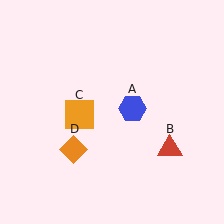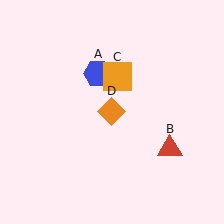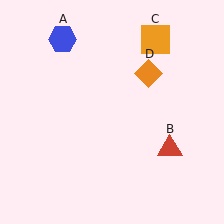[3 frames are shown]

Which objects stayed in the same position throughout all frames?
Red triangle (object B) remained stationary.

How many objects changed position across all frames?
3 objects changed position: blue hexagon (object A), orange square (object C), orange diamond (object D).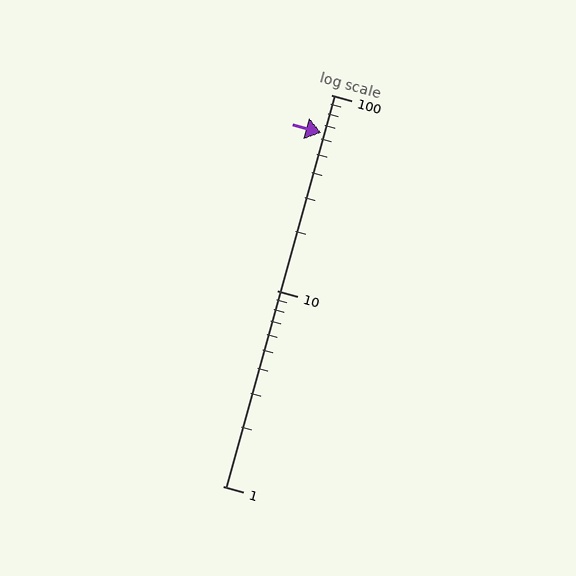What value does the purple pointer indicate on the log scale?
The pointer indicates approximately 64.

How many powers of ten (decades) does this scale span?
The scale spans 2 decades, from 1 to 100.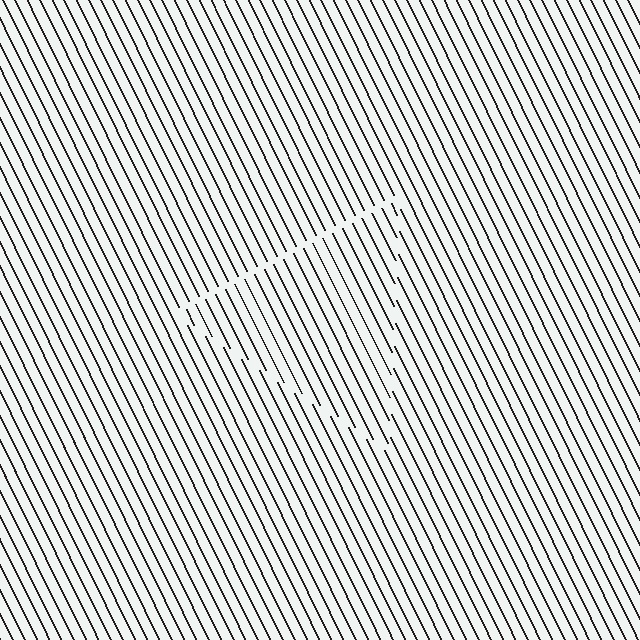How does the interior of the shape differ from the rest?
The interior of the shape contains the same grating, shifted by half a period — the contour is defined by the phase discontinuity where line-ends from the inner and outer gratings abut.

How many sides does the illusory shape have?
3 sides — the line-ends trace a triangle.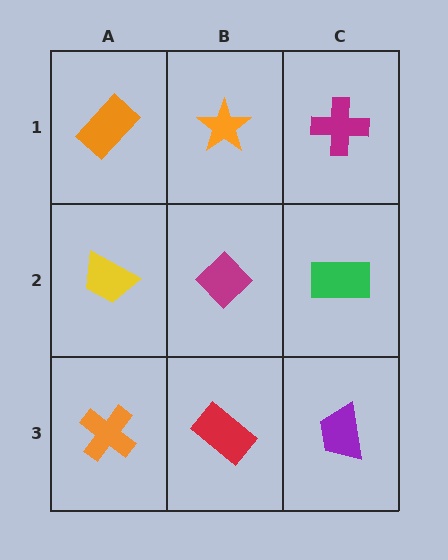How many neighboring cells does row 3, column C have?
2.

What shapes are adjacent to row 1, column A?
A yellow trapezoid (row 2, column A), an orange star (row 1, column B).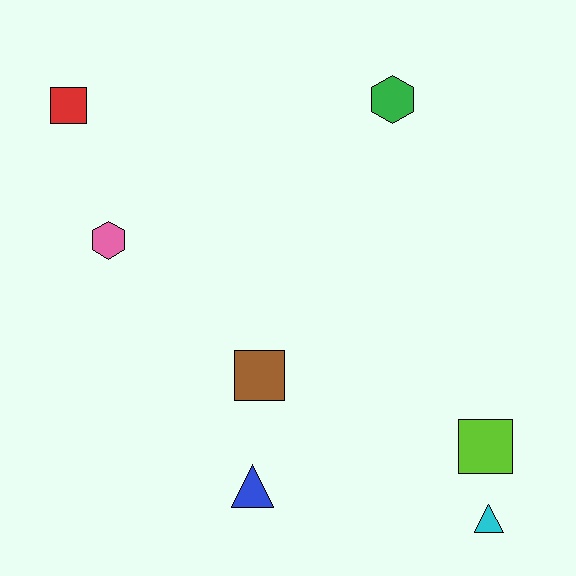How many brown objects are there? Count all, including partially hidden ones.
There is 1 brown object.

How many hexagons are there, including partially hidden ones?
There are 2 hexagons.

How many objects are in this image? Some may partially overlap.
There are 7 objects.